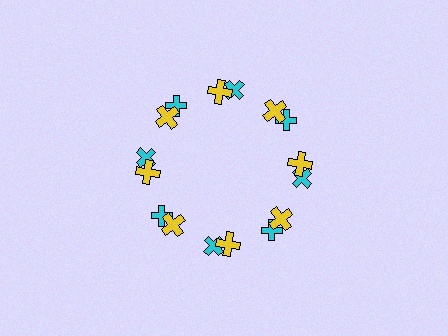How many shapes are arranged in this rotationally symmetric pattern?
There are 16 shapes, arranged in 8 groups of 2.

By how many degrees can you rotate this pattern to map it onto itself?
The pattern maps onto itself every 45 degrees of rotation.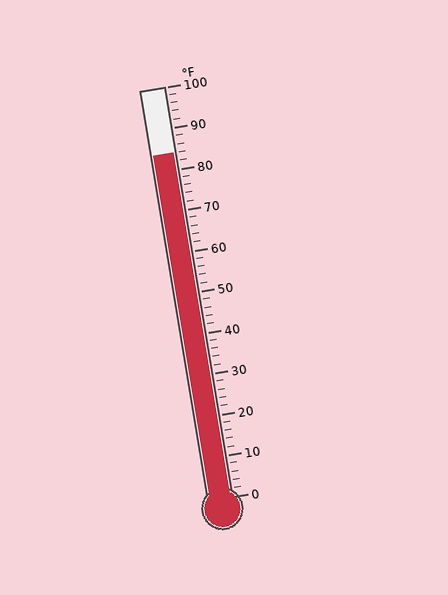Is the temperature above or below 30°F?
The temperature is above 30°F.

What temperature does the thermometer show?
The thermometer shows approximately 84°F.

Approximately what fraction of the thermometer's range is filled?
The thermometer is filled to approximately 85% of its range.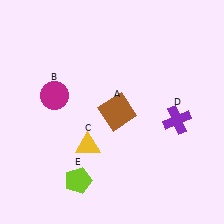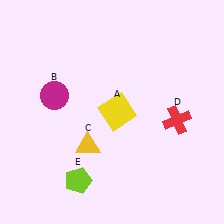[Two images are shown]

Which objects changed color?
A changed from brown to yellow. D changed from purple to red.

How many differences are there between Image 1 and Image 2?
There are 2 differences between the two images.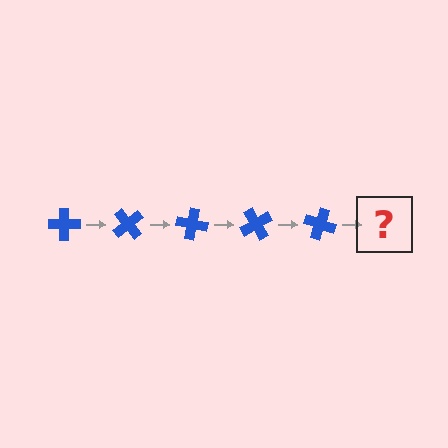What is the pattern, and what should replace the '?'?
The pattern is that the cross rotates 50 degrees each step. The '?' should be a blue cross rotated 250 degrees.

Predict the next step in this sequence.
The next step is a blue cross rotated 250 degrees.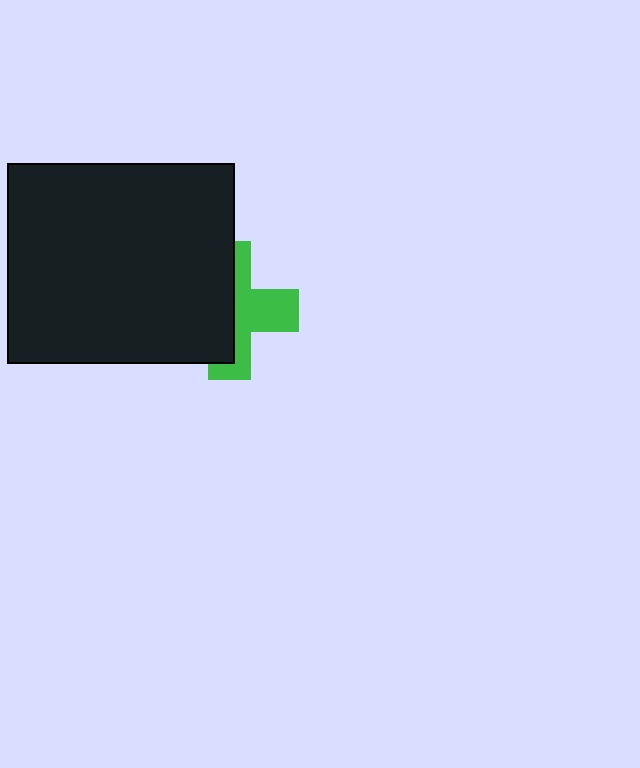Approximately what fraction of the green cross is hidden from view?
Roughly 54% of the green cross is hidden behind the black rectangle.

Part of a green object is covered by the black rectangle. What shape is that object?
It is a cross.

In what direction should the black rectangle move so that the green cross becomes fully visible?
The black rectangle should move left. That is the shortest direction to clear the overlap and leave the green cross fully visible.